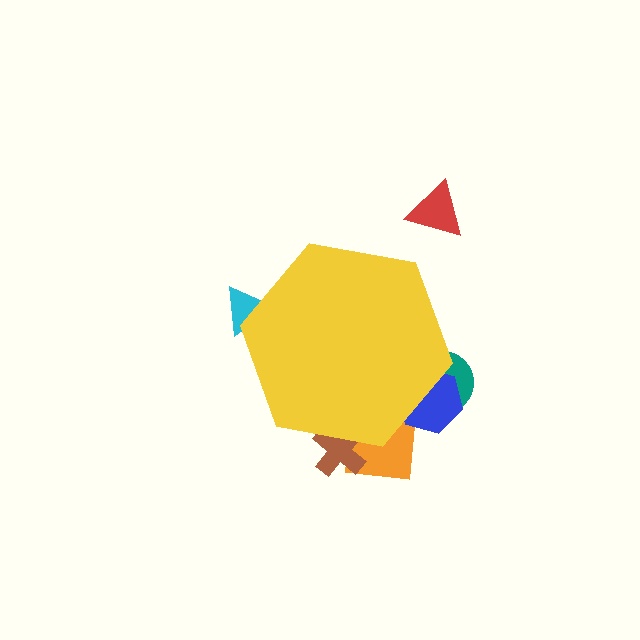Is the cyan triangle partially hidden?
Yes, the cyan triangle is partially hidden behind the yellow hexagon.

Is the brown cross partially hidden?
Yes, the brown cross is partially hidden behind the yellow hexagon.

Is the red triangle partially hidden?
No, the red triangle is fully visible.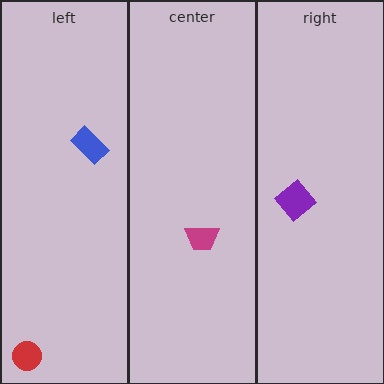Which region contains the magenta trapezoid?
The center region.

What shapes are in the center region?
The magenta trapezoid.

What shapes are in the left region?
The blue rectangle, the red circle.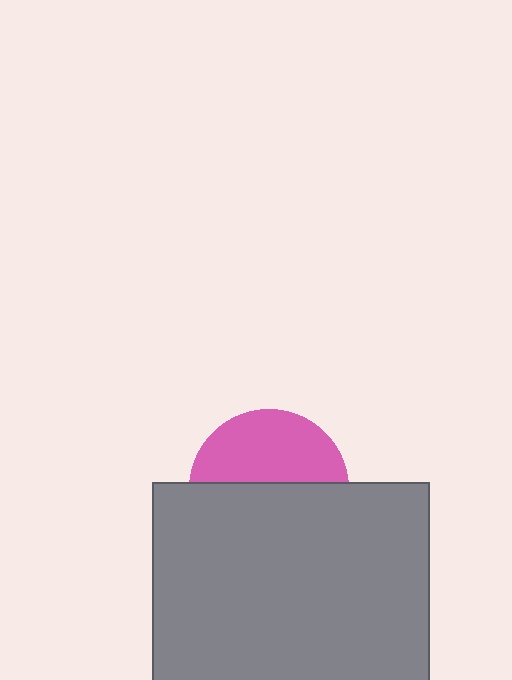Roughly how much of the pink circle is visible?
A small part of it is visible (roughly 44%).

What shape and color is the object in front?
The object in front is a gray rectangle.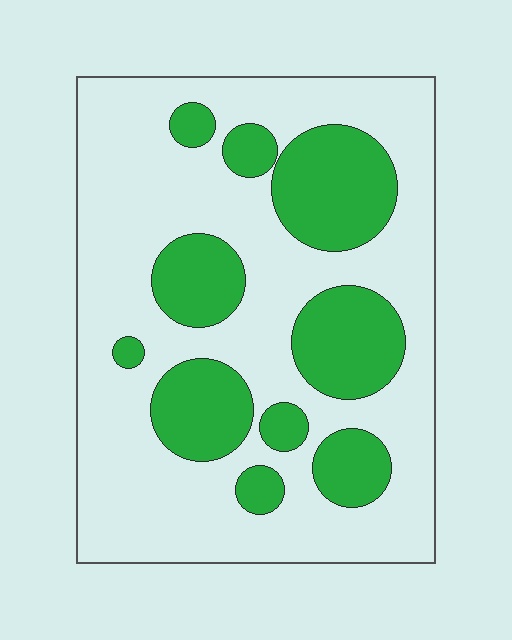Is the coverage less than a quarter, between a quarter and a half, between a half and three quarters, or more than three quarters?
Between a quarter and a half.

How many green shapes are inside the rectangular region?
10.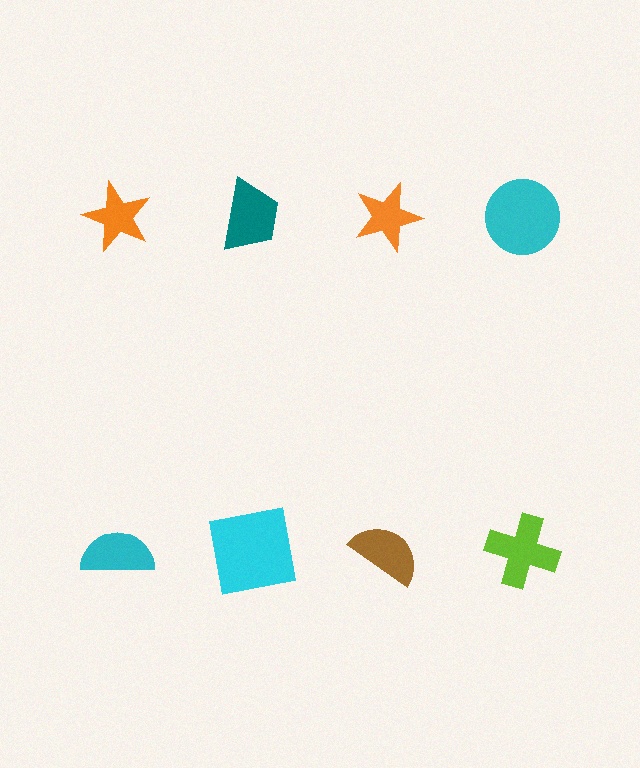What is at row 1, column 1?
An orange star.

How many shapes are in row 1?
4 shapes.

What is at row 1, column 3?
An orange star.